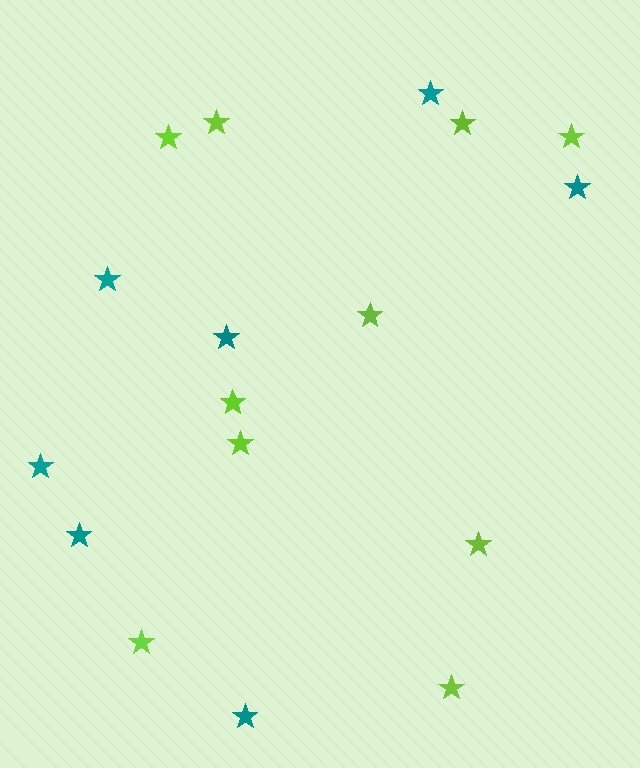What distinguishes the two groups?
There are 2 groups: one group of lime stars (10) and one group of teal stars (7).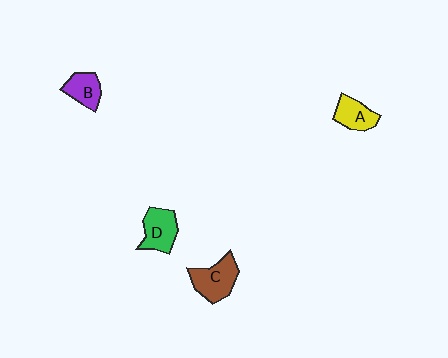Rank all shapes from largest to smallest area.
From largest to smallest: C (brown), D (green), A (yellow), B (purple).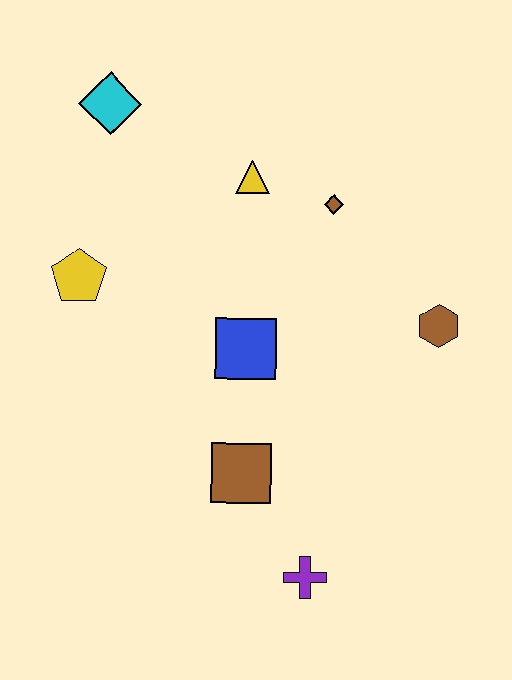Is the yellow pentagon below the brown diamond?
Yes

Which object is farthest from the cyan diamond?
The purple cross is farthest from the cyan diamond.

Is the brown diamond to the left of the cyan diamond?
No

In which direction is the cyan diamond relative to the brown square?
The cyan diamond is above the brown square.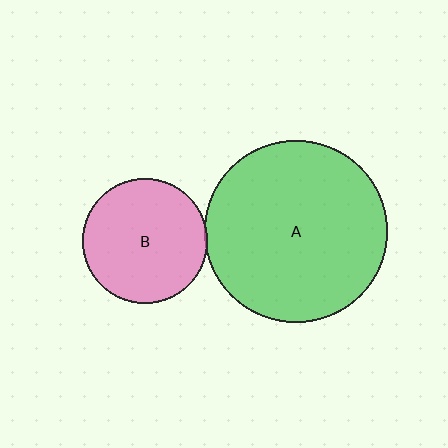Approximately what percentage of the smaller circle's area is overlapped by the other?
Approximately 5%.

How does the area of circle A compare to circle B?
Approximately 2.1 times.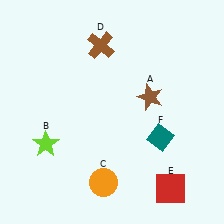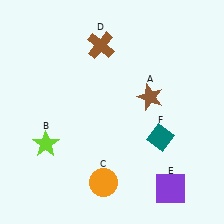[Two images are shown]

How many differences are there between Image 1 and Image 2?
There is 1 difference between the two images.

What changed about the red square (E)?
In Image 1, E is red. In Image 2, it changed to purple.